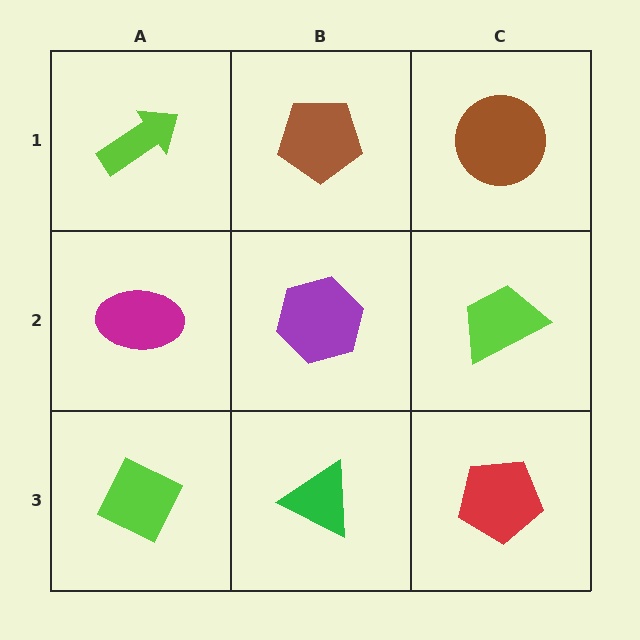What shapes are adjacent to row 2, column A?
A lime arrow (row 1, column A), a lime diamond (row 3, column A), a purple hexagon (row 2, column B).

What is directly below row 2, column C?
A red pentagon.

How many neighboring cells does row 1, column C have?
2.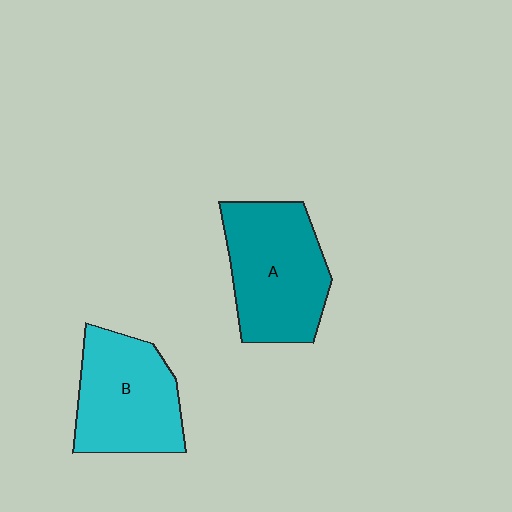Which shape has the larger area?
Shape A (teal).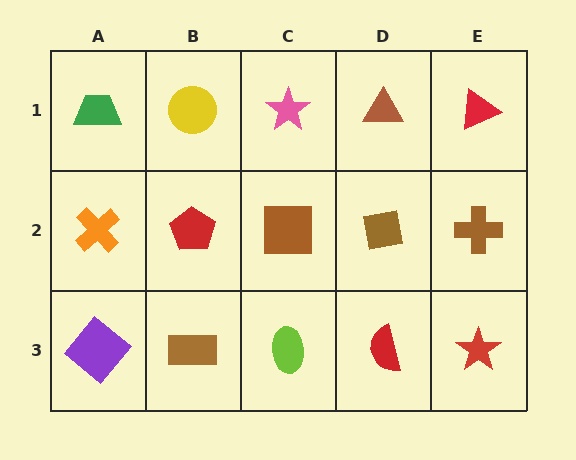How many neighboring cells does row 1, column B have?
3.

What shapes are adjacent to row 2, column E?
A red triangle (row 1, column E), a red star (row 3, column E), a brown square (row 2, column D).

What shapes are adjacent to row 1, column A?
An orange cross (row 2, column A), a yellow circle (row 1, column B).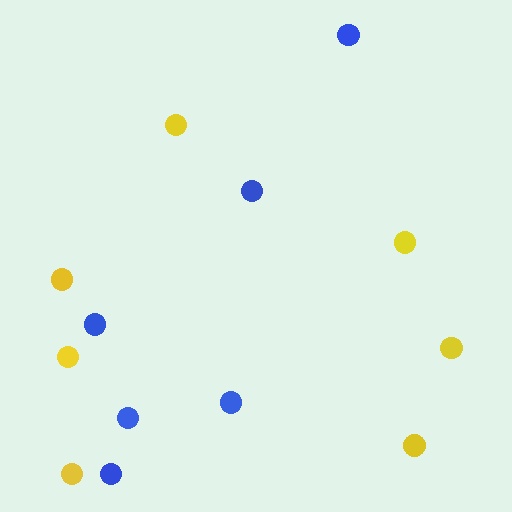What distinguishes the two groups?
There are 2 groups: one group of blue circles (6) and one group of yellow circles (7).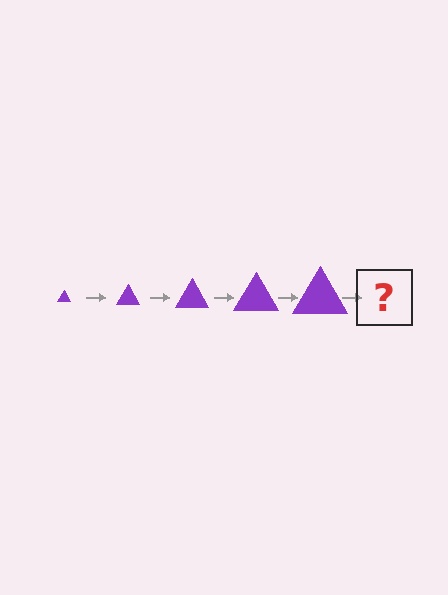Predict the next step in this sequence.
The next step is a purple triangle, larger than the previous one.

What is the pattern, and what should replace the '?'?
The pattern is that the triangle gets progressively larger each step. The '?' should be a purple triangle, larger than the previous one.